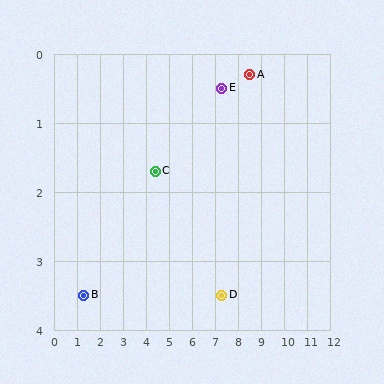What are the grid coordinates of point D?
Point D is at approximately (7.3, 3.5).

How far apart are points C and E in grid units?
Points C and E are about 3.1 grid units apart.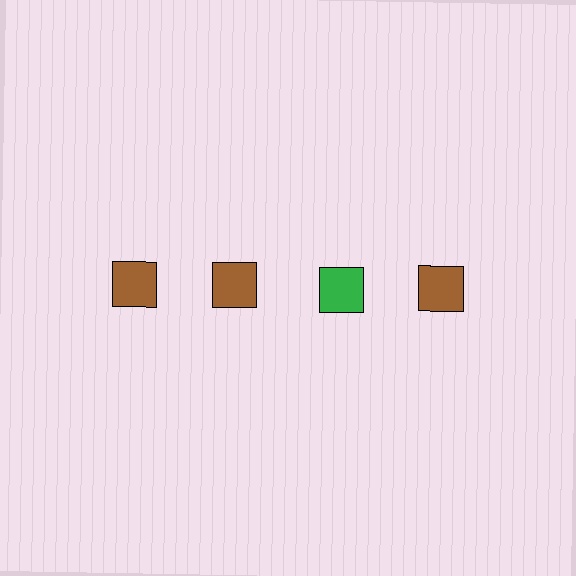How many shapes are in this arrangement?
There are 4 shapes arranged in a grid pattern.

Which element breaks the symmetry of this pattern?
The green square in the top row, center column breaks the symmetry. All other shapes are brown squares.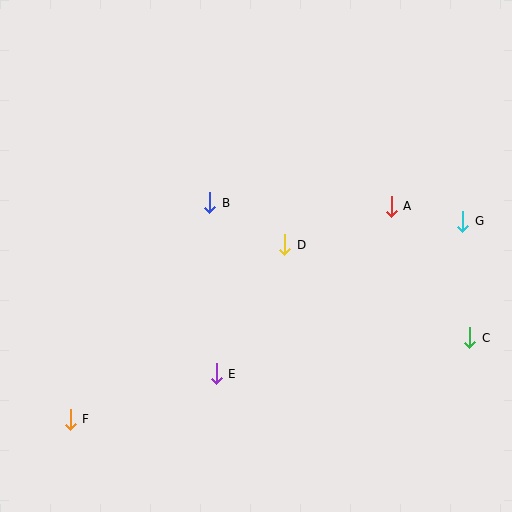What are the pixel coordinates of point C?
Point C is at (470, 338).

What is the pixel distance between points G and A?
The distance between G and A is 73 pixels.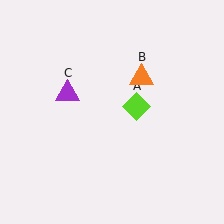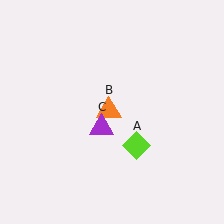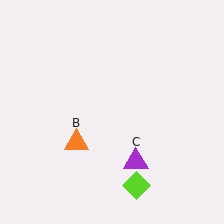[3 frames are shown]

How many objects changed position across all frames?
3 objects changed position: lime diamond (object A), orange triangle (object B), purple triangle (object C).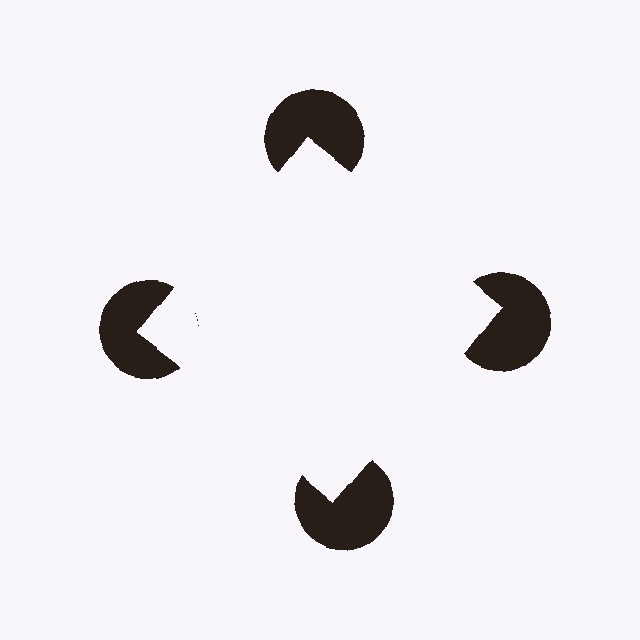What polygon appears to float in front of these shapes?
An illusory square — its edges are inferred from the aligned wedge cuts in the pac-man discs, not physically drawn.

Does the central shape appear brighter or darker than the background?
It typically appears slightly brighter than the background, even though no actual brightness change is drawn.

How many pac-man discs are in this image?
There are 4 — one at each vertex of the illusory square.